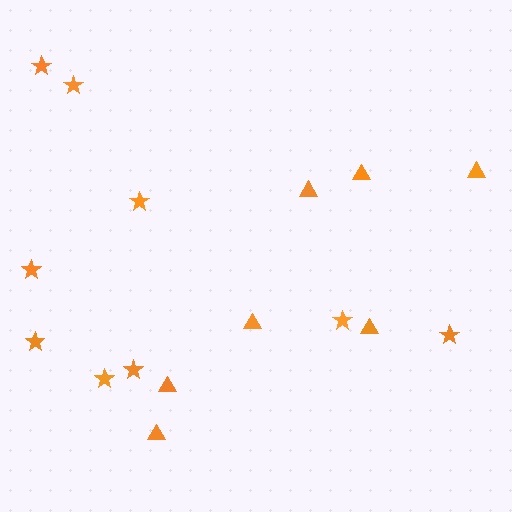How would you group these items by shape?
There are 2 groups: one group of triangles (7) and one group of stars (9).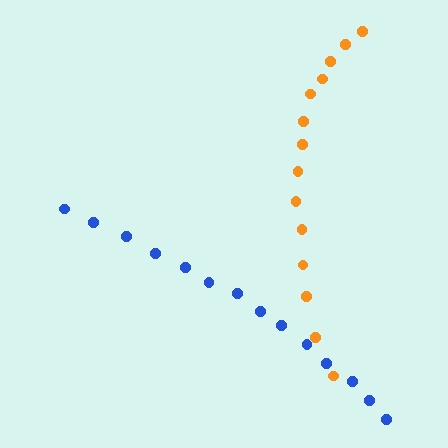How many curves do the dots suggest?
There are 2 distinct paths.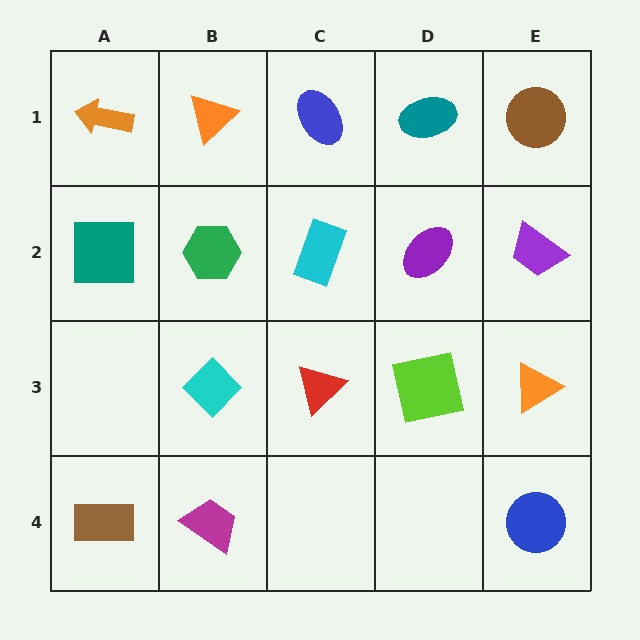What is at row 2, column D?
A purple ellipse.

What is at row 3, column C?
A red triangle.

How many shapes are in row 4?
3 shapes.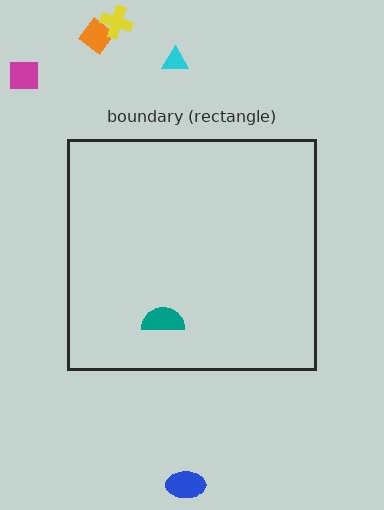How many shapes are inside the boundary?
1 inside, 5 outside.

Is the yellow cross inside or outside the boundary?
Outside.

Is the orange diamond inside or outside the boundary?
Outside.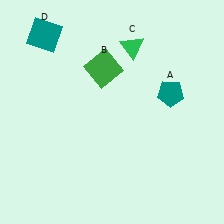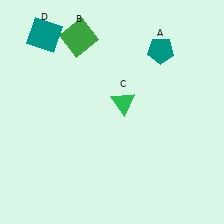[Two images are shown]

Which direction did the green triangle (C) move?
The green triangle (C) moved down.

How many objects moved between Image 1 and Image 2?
3 objects moved between the two images.